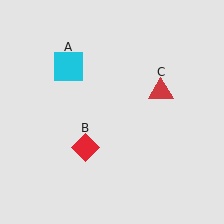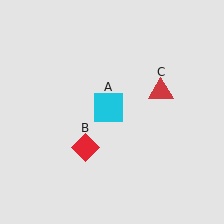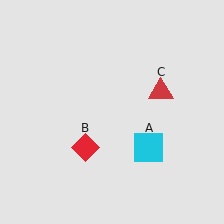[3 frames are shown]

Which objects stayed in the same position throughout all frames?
Red diamond (object B) and red triangle (object C) remained stationary.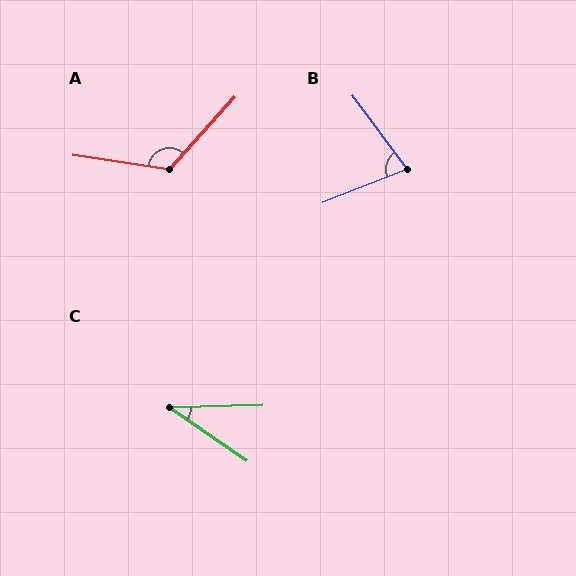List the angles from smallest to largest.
C (36°), B (75°), A (124°).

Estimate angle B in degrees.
Approximately 75 degrees.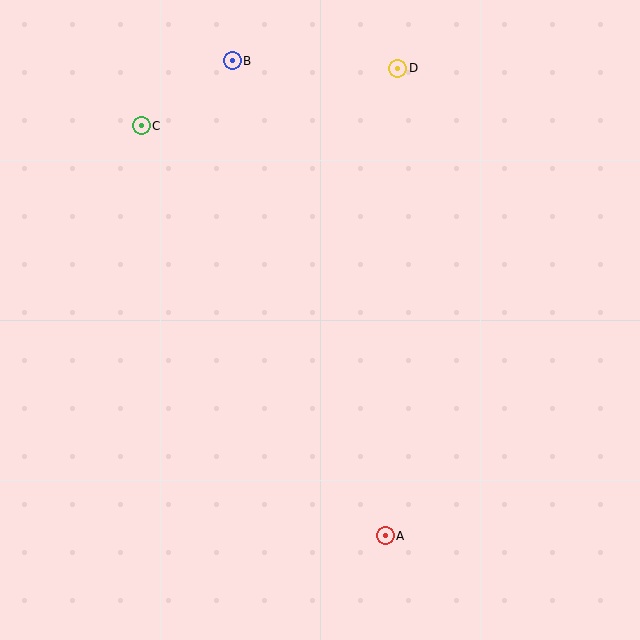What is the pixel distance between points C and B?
The distance between C and B is 112 pixels.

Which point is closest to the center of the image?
Point A at (385, 536) is closest to the center.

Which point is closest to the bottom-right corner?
Point A is closest to the bottom-right corner.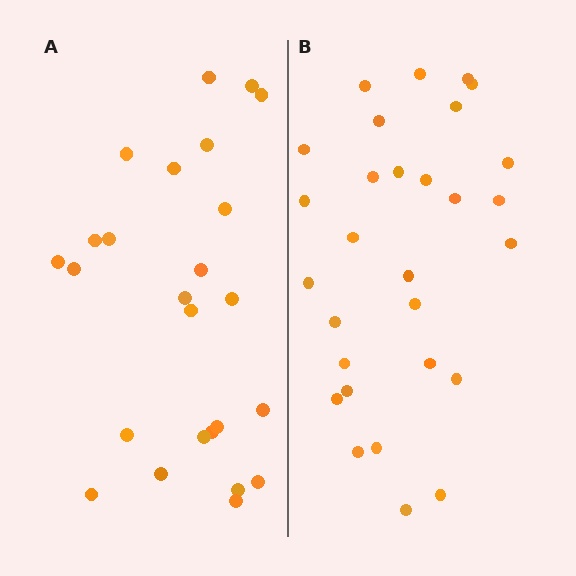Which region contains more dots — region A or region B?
Region B (the right region) has more dots.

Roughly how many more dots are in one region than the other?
Region B has about 4 more dots than region A.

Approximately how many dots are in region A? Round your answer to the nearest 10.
About 20 dots. (The exact count is 25, which rounds to 20.)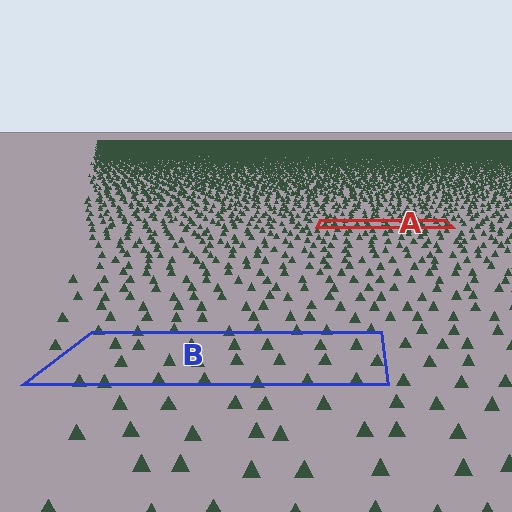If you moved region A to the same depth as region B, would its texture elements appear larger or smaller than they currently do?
They would appear larger. At a closer depth, the same texture elements are projected at a bigger on-screen size.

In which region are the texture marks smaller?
The texture marks are smaller in region A, because it is farther away.